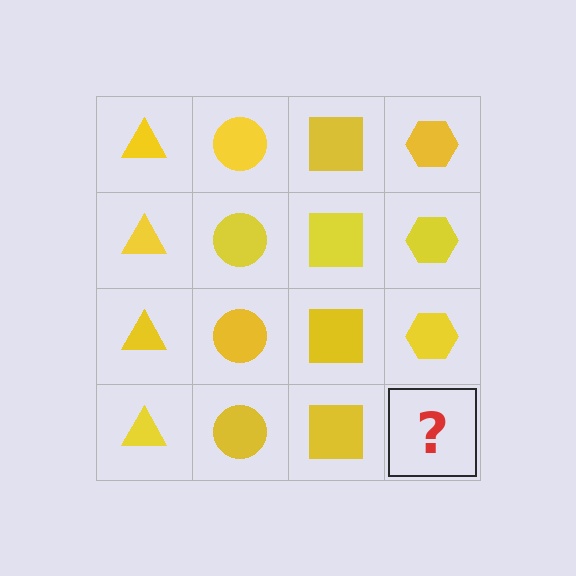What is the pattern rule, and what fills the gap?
The rule is that each column has a consistent shape. The gap should be filled with a yellow hexagon.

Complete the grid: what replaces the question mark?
The question mark should be replaced with a yellow hexagon.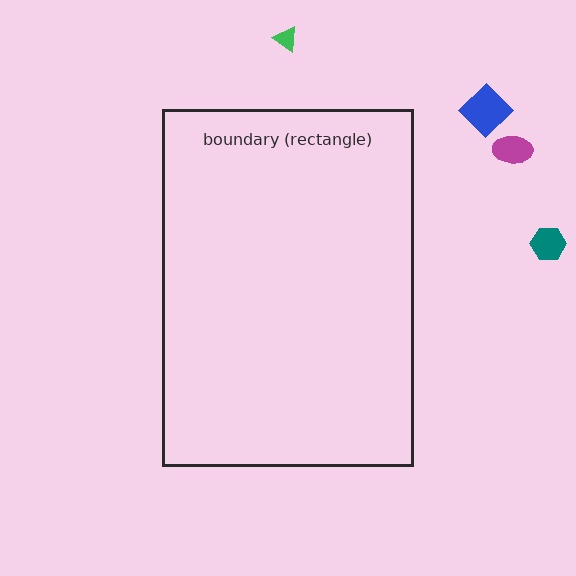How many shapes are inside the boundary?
0 inside, 4 outside.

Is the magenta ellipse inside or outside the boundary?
Outside.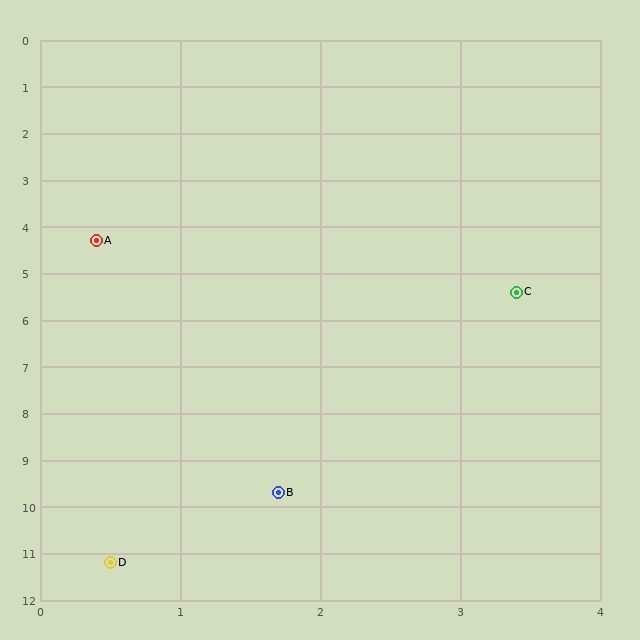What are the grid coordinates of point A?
Point A is at approximately (0.4, 4.3).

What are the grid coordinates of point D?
Point D is at approximately (0.5, 11.2).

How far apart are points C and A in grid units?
Points C and A are about 3.2 grid units apart.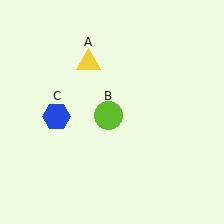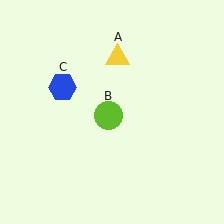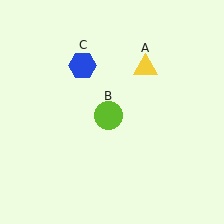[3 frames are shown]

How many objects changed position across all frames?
2 objects changed position: yellow triangle (object A), blue hexagon (object C).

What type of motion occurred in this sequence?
The yellow triangle (object A), blue hexagon (object C) rotated clockwise around the center of the scene.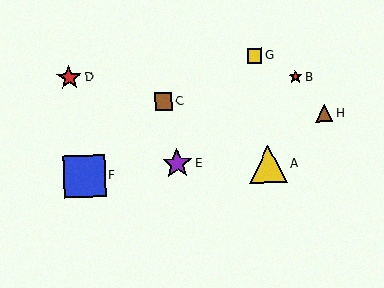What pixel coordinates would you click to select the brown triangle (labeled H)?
Click at (324, 114) to select the brown triangle H.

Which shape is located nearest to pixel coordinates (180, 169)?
The purple star (labeled E) at (177, 163) is nearest to that location.